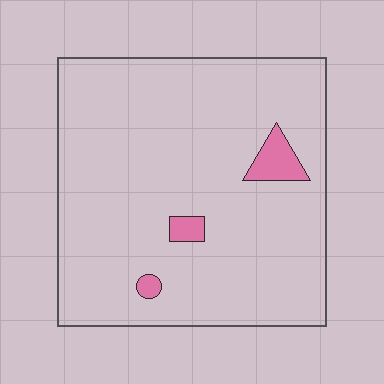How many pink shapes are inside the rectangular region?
3.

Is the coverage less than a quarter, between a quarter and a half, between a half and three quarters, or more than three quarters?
Less than a quarter.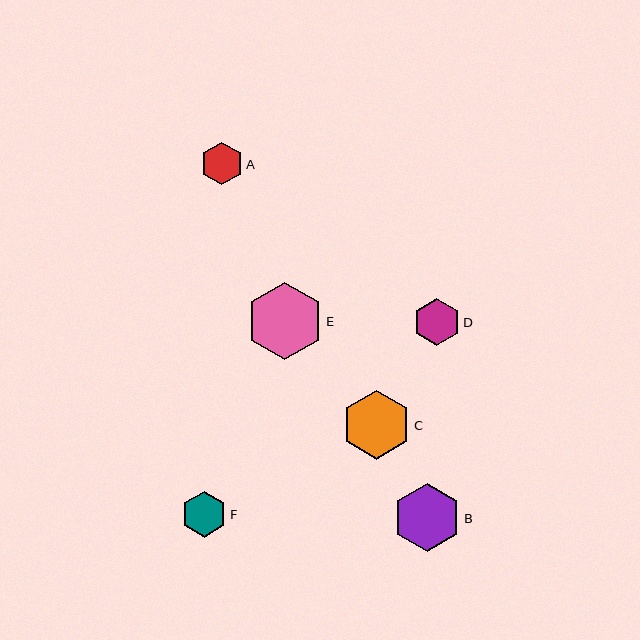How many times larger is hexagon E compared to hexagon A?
Hexagon E is approximately 1.8 times the size of hexagon A.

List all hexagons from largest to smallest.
From largest to smallest: E, C, B, D, F, A.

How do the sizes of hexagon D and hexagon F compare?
Hexagon D and hexagon F are approximately the same size.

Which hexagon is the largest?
Hexagon E is the largest with a size of approximately 77 pixels.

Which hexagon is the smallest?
Hexagon A is the smallest with a size of approximately 43 pixels.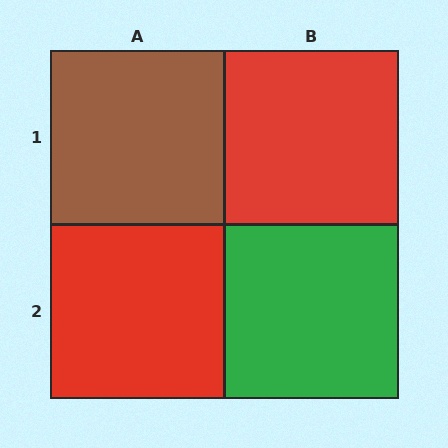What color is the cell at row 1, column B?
Red.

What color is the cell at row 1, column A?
Brown.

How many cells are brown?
1 cell is brown.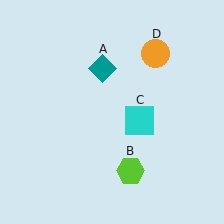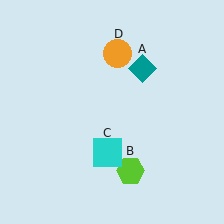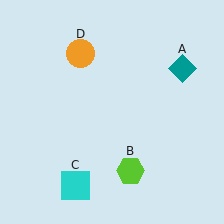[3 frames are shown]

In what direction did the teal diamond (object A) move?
The teal diamond (object A) moved right.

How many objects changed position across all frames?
3 objects changed position: teal diamond (object A), cyan square (object C), orange circle (object D).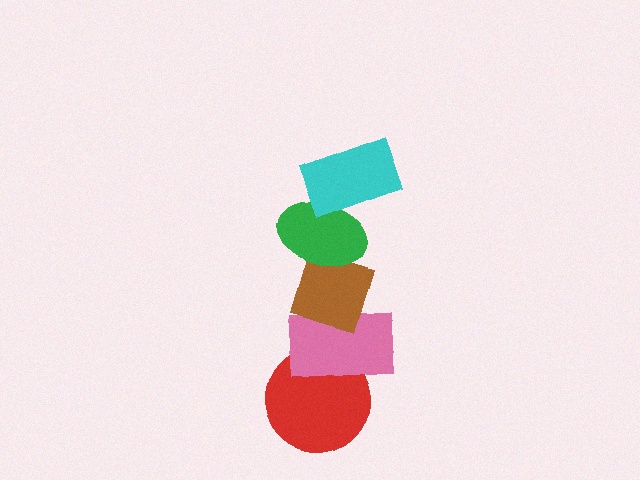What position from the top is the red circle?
The red circle is 5th from the top.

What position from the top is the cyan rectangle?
The cyan rectangle is 1st from the top.